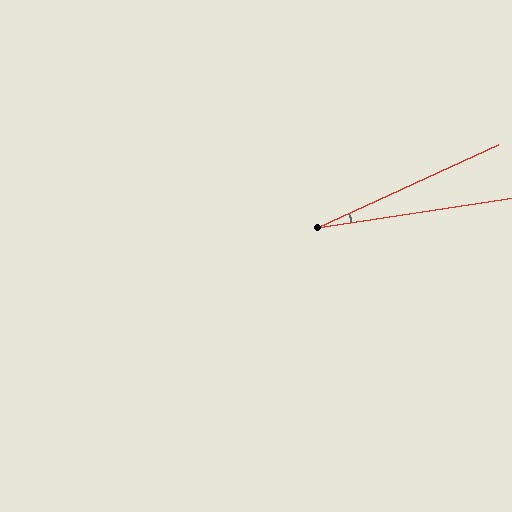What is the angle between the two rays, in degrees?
Approximately 16 degrees.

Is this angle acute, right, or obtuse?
It is acute.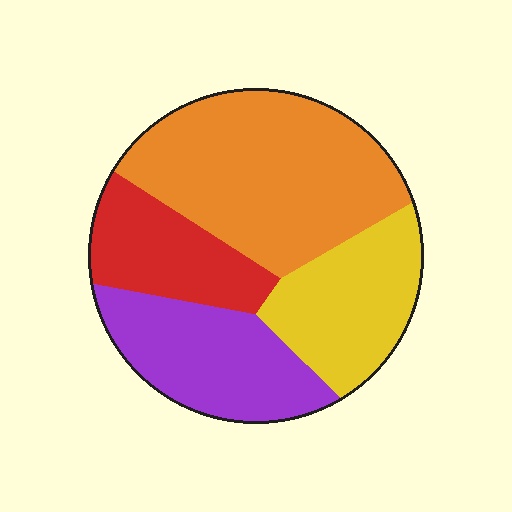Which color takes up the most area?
Orange, at roughly 40%.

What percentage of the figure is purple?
Purple takes up about one quarter (1/4) of the figure.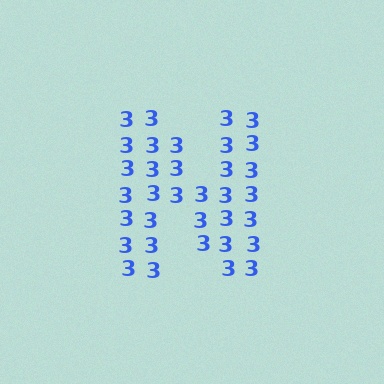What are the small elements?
The small elements are digit 3's.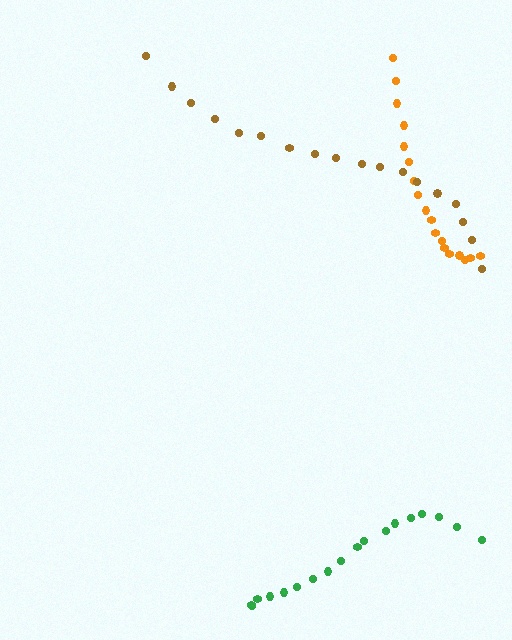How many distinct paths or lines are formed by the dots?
There are 3 distinct paths.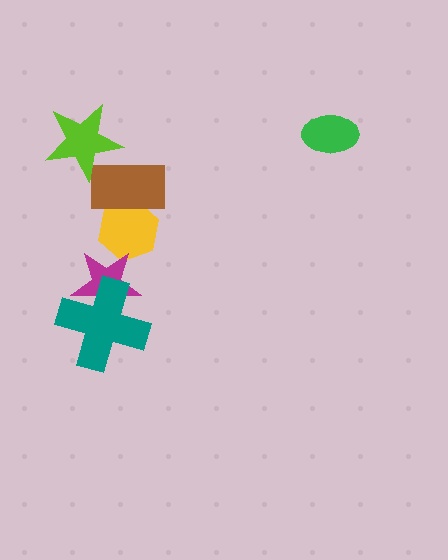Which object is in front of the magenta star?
The teal cross is in front of the magenta star.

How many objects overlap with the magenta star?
2 objects overlap with the magenta star.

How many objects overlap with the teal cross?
1 object overlaps with the teal cross.